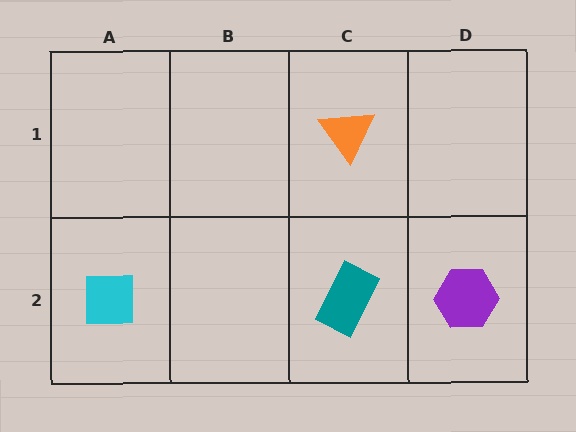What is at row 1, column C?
An orange triangle.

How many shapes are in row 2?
3 shapes.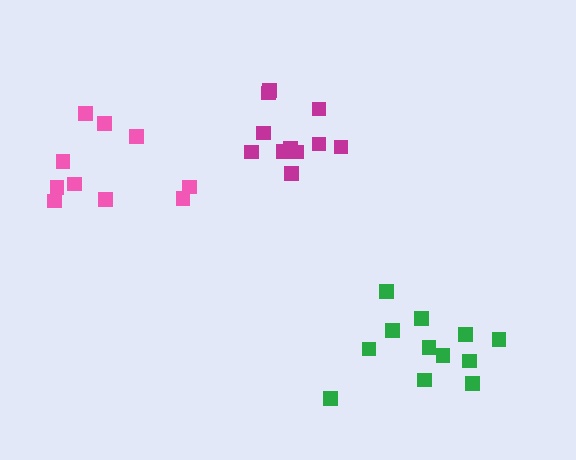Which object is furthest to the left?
The pink cluster is leftmost.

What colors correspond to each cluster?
The clusters are colored: pink, green, magenta.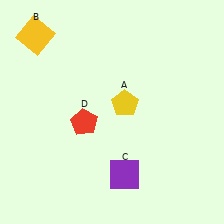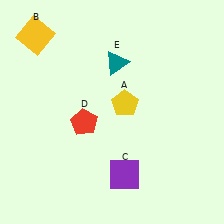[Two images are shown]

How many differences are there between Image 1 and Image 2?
There is 1 difference between the two images.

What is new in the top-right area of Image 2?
A teal triangle (E) was added in the top-right area of Image 2.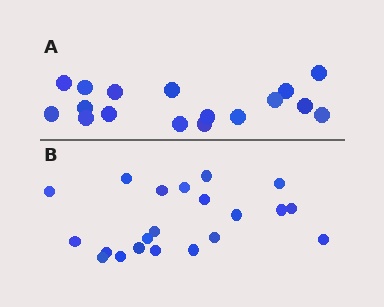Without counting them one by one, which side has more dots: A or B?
Region B (the bottom region) has more dots.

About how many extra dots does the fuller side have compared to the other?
Region B has about 4 more dots than region A.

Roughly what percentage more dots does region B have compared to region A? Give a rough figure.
About 25% more.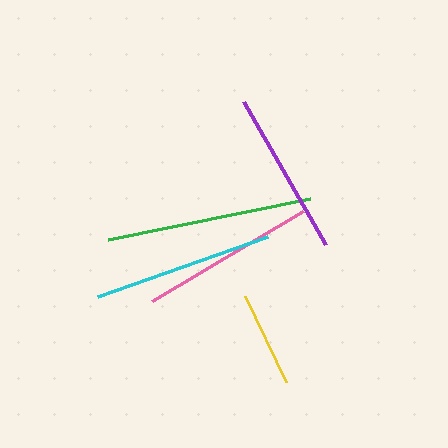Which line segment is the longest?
The green line is the longest at approximately 206 pixels.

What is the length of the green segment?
The green segment is approximately 206 pixels long.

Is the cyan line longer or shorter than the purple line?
The cyan line is longer than the purple line.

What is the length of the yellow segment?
The yellow segment is approximately 95 pixels long.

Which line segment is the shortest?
The yellow line is the shortest at approximately 95 pixels.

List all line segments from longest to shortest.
From longest to shortest: green, cyan, pink, purple, yellow.